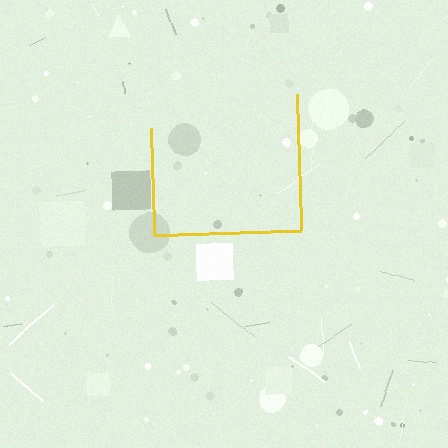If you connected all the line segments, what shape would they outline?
They would outline a square.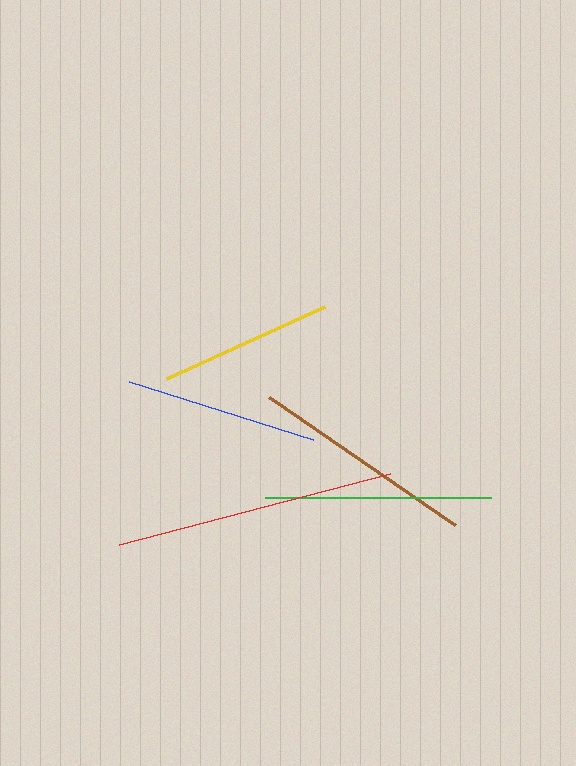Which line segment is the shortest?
The yellow line is the shortest at approximately 173 pixels.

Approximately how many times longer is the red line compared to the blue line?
The red line is approximately 1.5 times the length of the blue line.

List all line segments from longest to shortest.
From longest to shortest: red, brown, green, blue, yellow.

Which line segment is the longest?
The red line is the longest at approximately 280 pixels.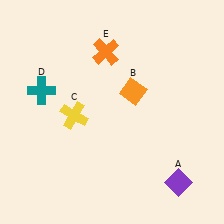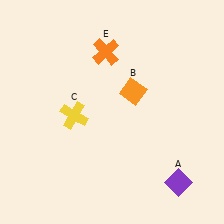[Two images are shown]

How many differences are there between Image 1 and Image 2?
There is 1 difference between the two images.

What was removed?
The teal cross (D) was removed in Image 2.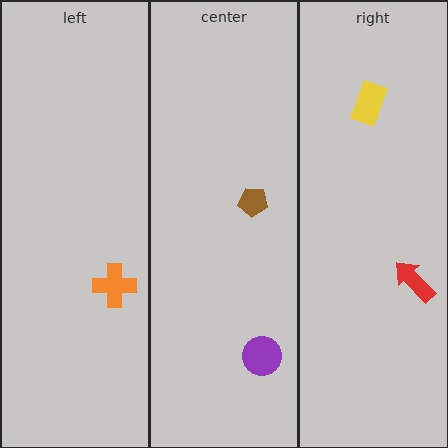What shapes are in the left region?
The orange cross.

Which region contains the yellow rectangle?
The right region.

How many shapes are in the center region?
2.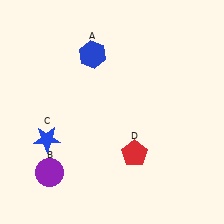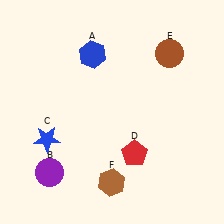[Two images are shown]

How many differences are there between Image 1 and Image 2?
There are 2 differences between the two images.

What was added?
A brown circle (E), a brown hexagon (F) were added in Image 2.